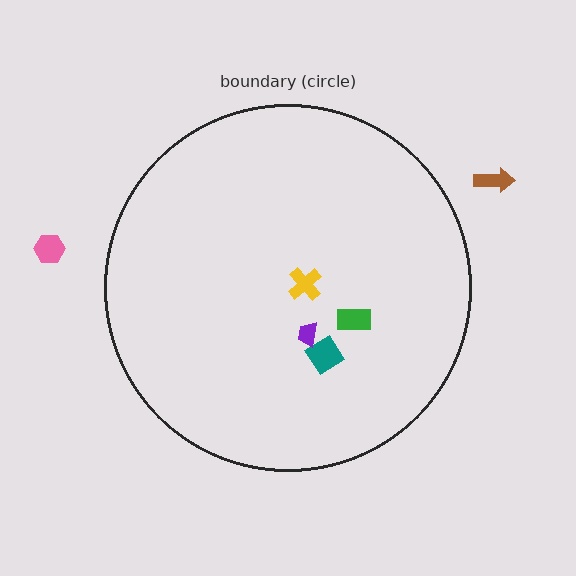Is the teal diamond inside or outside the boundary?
Inside.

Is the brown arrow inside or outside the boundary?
Outside.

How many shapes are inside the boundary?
4 inside, 2 outside.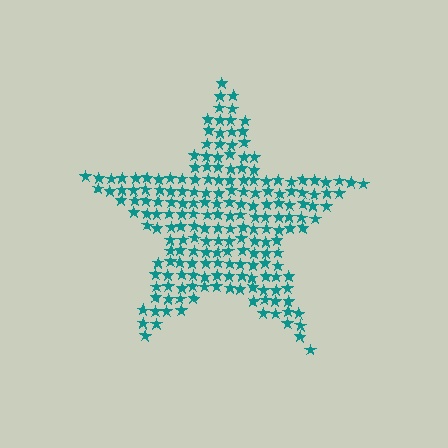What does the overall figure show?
The overall figure shows a star.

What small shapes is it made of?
It is made of small stars.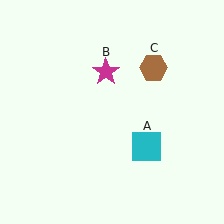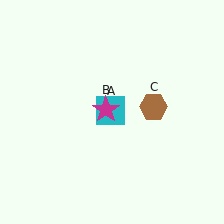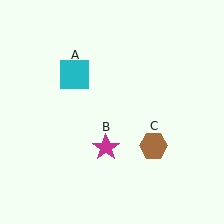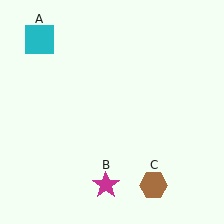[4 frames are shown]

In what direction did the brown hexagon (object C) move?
The brown hexagon (object C) moved down.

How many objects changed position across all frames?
3 objects changed position: cyan square (object A), magenta star (object B), brown hexagon (object C).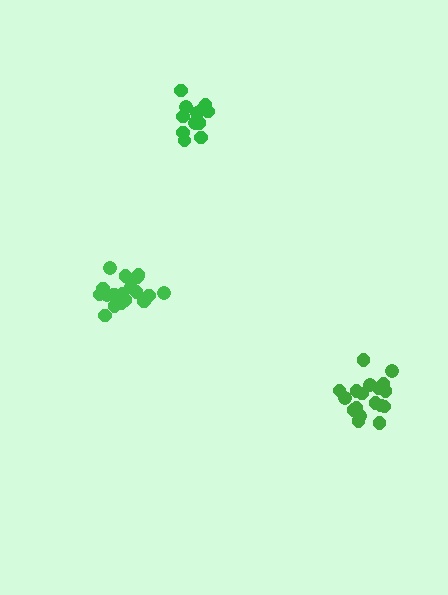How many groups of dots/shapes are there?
There are 3 groups.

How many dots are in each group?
Group 1: 18 dots, Group 2: 18 dots, Group 3: 12 dots (48 total).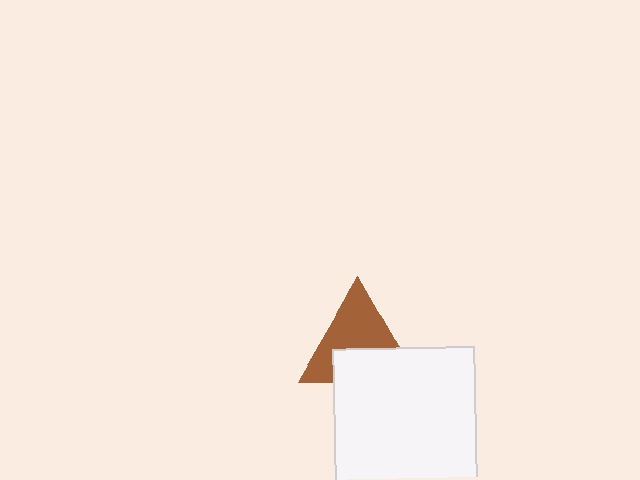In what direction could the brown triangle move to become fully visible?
The brown triangle could move up. That would shift it out from behind the white square entirely.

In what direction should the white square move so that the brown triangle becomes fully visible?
The white square should move down. That is the shortest direction to clear the overlap and leave the brown triangle fully visible.